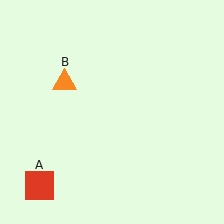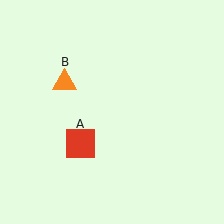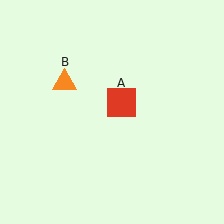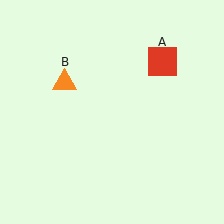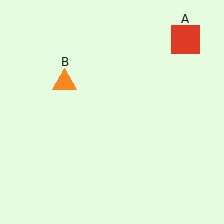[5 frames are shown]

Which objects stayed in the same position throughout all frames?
Orange triangle (object B) remained stationary.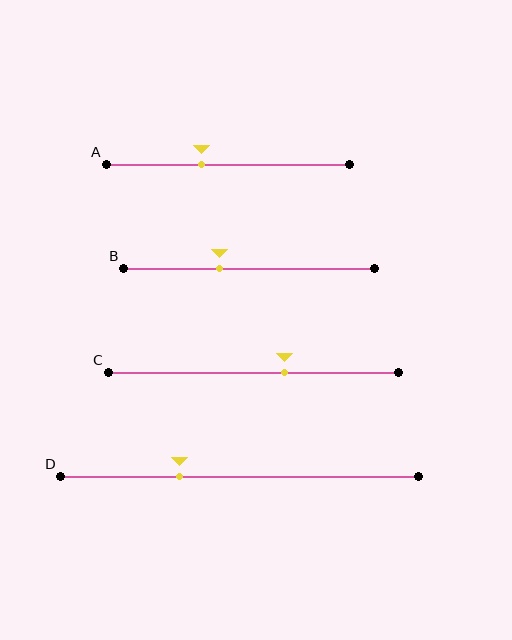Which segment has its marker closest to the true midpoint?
Segment C has its marker closest to the true midpoint.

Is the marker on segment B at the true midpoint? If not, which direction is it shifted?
No, the marker on segment B is shifted to the left by about 12% of the segment length.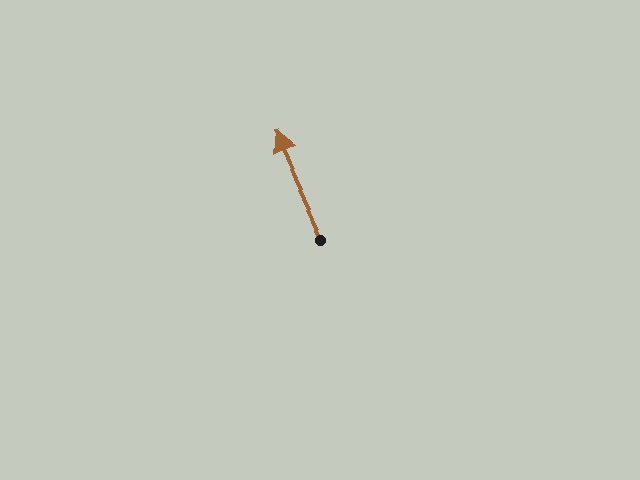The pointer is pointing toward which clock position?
Roughly 11 o'clock.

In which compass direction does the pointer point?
Northwest.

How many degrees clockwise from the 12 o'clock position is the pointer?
Approximately 336 degrees.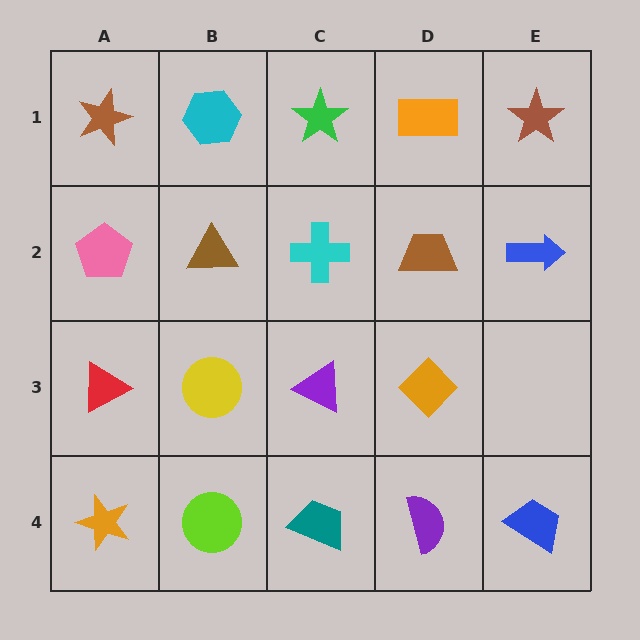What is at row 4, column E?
A blue trapezoid.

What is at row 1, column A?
A brown star.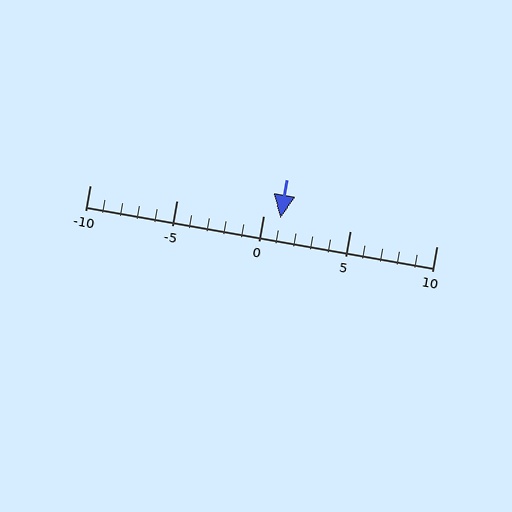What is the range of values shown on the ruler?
The ruler shows values from -10 to 10.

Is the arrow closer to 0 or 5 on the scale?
The arrow is closer to 0.